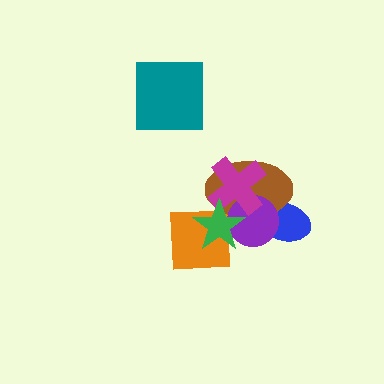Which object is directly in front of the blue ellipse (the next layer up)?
The brown ellipse is directly in front of the blue ellipse.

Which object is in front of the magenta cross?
The green star is in front of the magenta cross.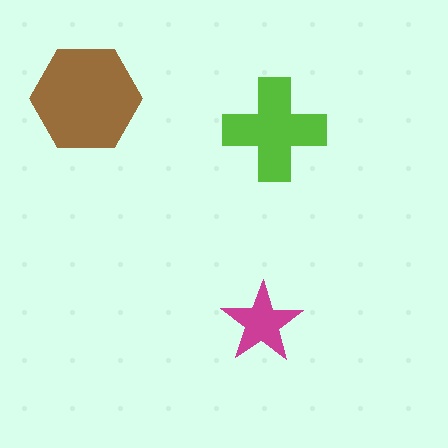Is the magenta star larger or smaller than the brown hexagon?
Smaller.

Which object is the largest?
The brown hexagon.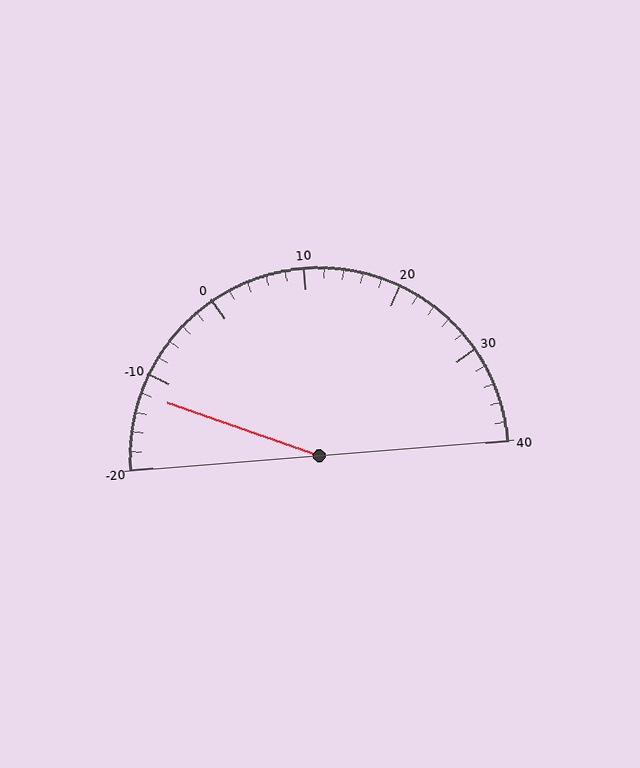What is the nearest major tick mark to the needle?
The nearest major tick mark is -10.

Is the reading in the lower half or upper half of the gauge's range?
The reading is in the lower half of the range (-20 to 40).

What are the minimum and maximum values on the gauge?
The gauge ranges from -20 to 40.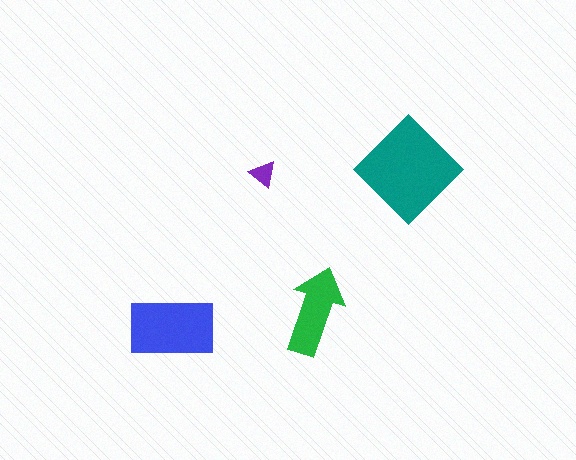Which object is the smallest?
The purple triangle.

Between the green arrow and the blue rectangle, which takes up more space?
The blue rectangle.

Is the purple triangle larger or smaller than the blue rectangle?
Smaller.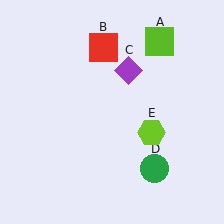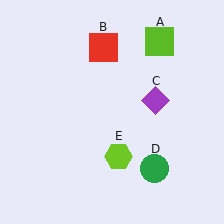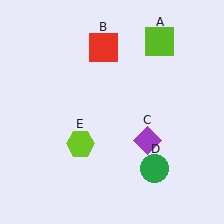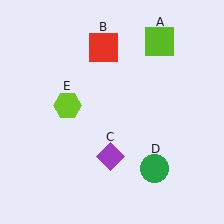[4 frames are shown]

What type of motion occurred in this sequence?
The purple diamond (object C), lime hexagon (object E) rotated clockwise around the center of the scene.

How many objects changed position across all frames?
2 objects changed position: purple diamond (object C), lime hexagon (object E).